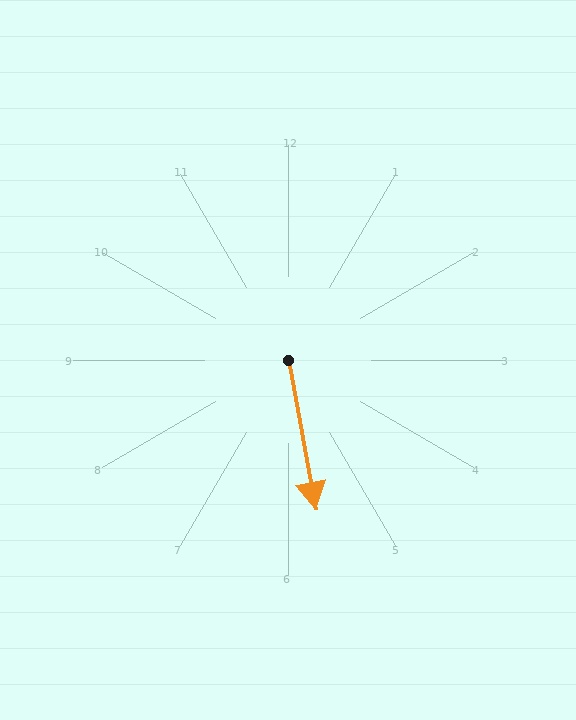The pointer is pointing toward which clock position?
Roughly 6 o'clock.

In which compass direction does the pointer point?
South.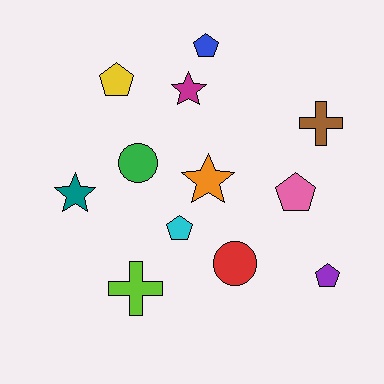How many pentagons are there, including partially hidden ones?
There are 5 pentagons.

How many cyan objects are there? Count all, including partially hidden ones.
There is 1 cyan object.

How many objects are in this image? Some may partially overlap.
There are 12 objects.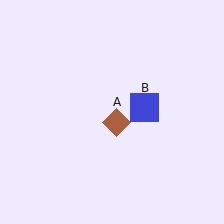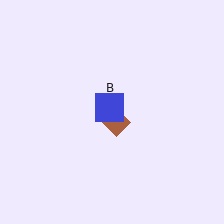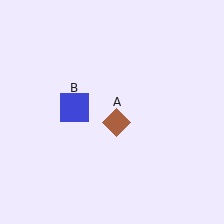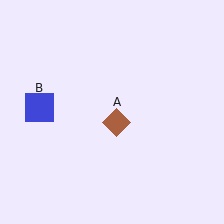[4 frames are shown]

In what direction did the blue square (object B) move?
The blue square (object B) moved left.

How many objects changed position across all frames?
1 object changed position: blue square (object B).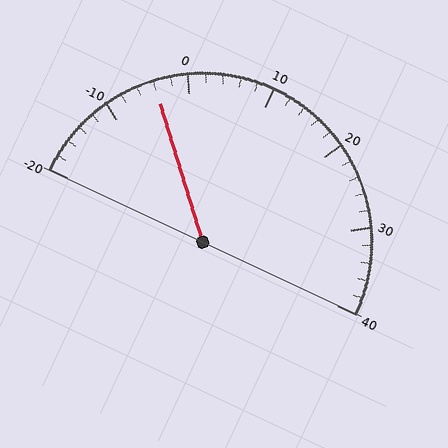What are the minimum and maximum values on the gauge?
The gauge ranges from -20 to 40.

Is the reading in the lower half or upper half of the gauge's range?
The reading is in the lower half of the range (-20 to 40).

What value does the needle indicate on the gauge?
The needle indicates approximately -4.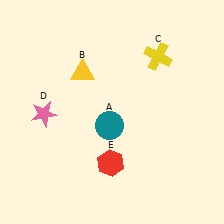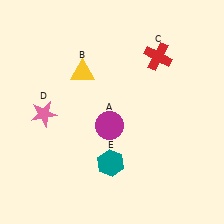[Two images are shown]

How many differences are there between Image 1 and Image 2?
There are 3 differences between the two images.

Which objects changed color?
A changed from teal to magenta. C changed from yellow to red. E changed from red to teal.